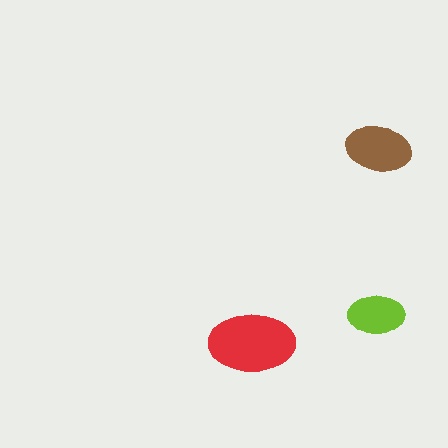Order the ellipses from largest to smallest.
the red one, the brown one, the lime one.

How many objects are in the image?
There are 3 objects in the image.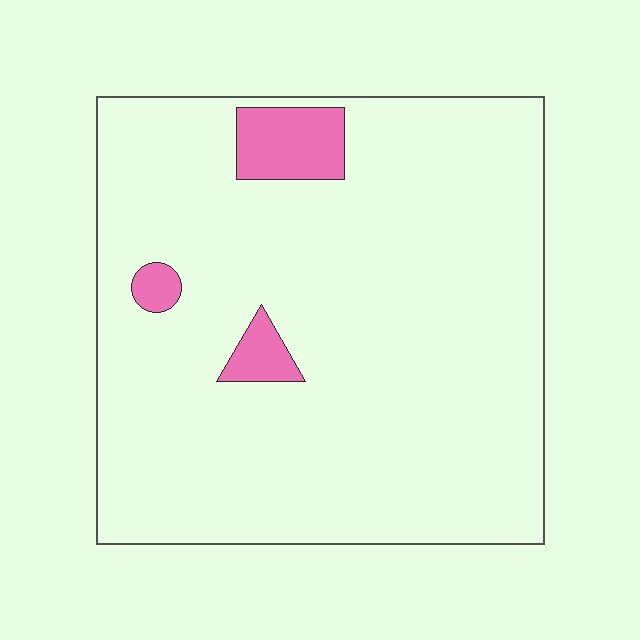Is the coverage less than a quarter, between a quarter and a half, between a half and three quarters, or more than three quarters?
Less than a quarter.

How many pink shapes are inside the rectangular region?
3.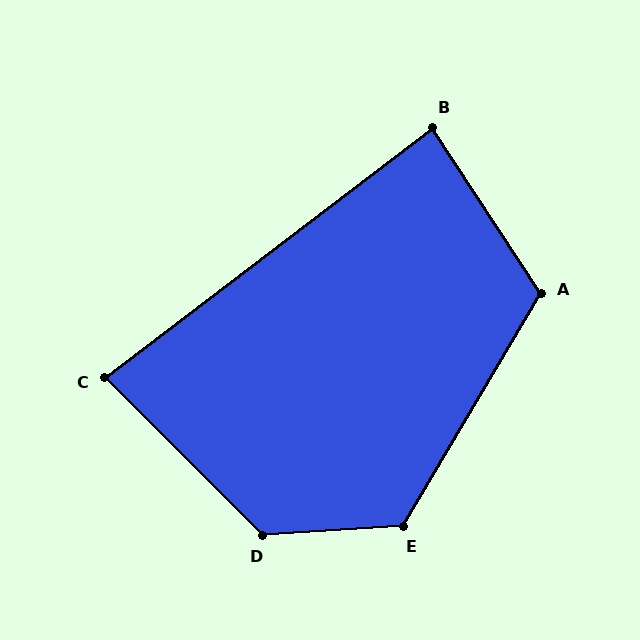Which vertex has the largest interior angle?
D, at approximately 131 degrees.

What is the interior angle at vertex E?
Approximately 124 degrees (obtuse).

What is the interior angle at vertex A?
Approximately 116 degrees (obtuse).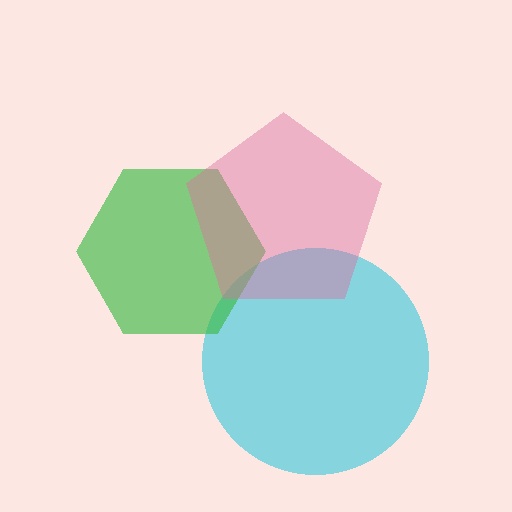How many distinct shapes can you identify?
There are 3 distinct shapes: a cyan circle, a green hexagon, a pink pentagon.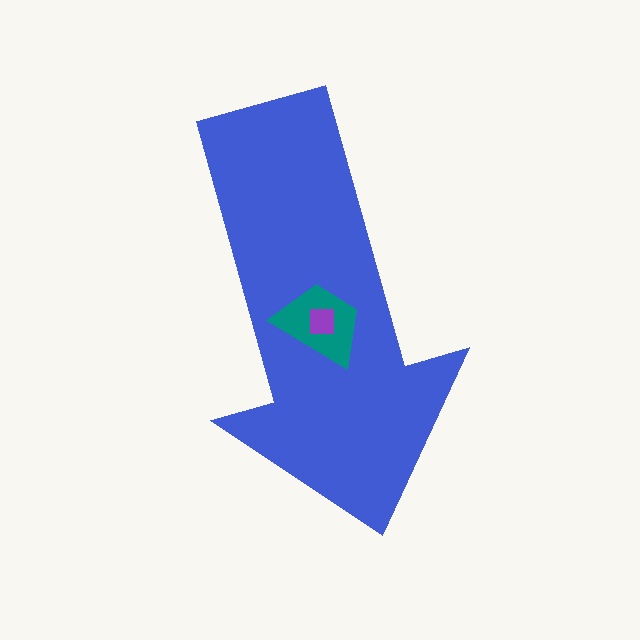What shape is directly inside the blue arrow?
The teal trapezoid.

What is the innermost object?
The purple square.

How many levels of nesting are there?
3.